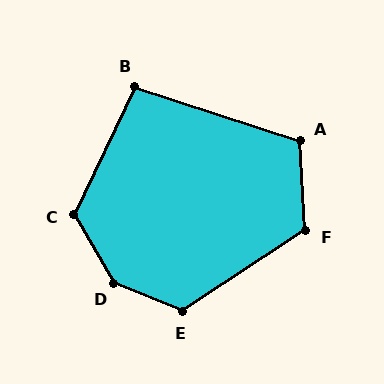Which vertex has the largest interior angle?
D, at approximately 142 degrees.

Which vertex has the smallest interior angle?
B, at approximately 98 degrees.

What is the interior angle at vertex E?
Approximately 124 degrees (obtuse).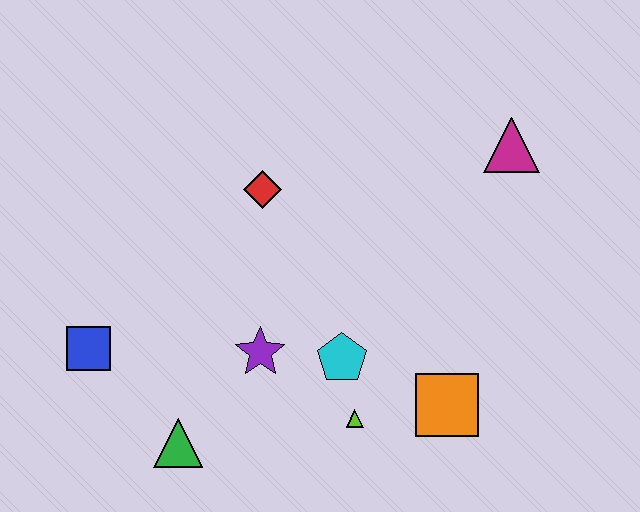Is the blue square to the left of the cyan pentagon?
Yes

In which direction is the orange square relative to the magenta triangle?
The orange square is below the magenta triangle.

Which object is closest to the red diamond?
The purple star is closest to the red diamond.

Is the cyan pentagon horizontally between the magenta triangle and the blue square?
Yes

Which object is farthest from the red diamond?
The orange square is farthest from the red diamond.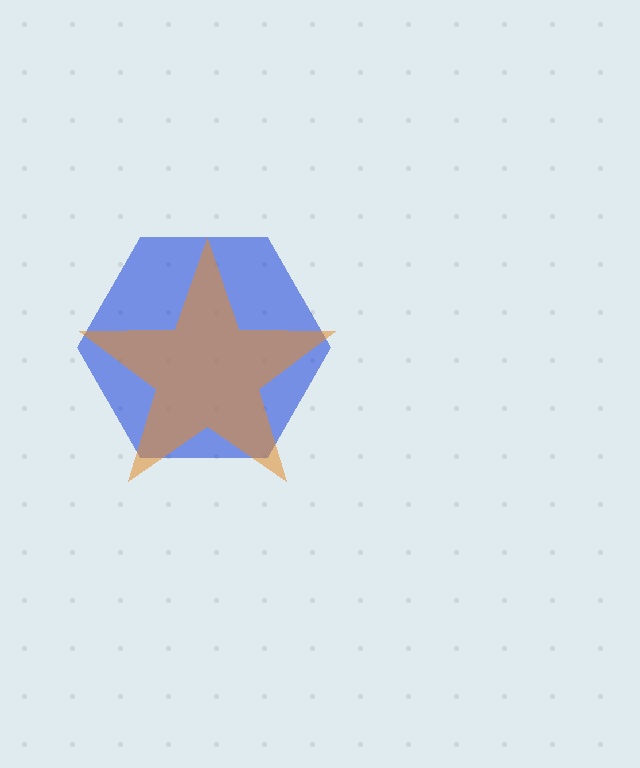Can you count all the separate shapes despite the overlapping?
Yes, there are 2 separate shapes.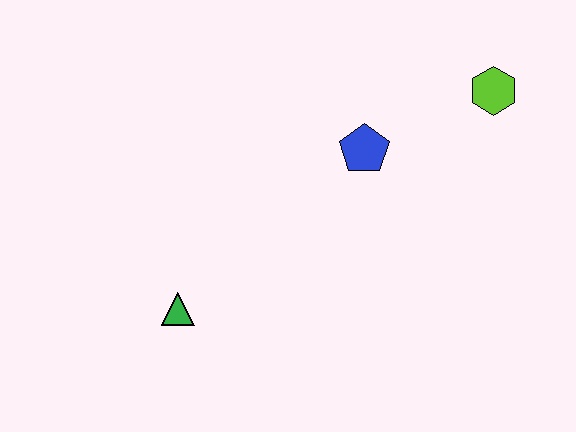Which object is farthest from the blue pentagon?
The green triangle is farthest from the blue pentagon.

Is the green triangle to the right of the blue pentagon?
No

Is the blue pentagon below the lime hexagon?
Yes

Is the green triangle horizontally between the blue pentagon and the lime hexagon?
No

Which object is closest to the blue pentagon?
The lime hexagon is closest to the blue pentagon.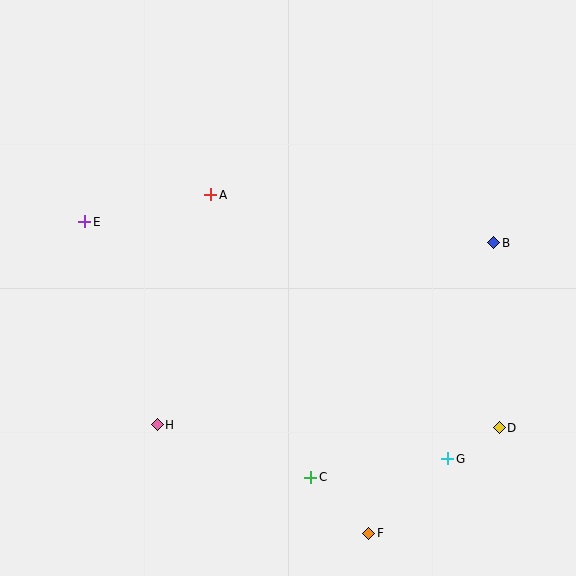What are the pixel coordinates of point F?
Point F is at (369, 533).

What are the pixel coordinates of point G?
Point G is at (448, 459).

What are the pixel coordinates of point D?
Point D is at (499, 428).